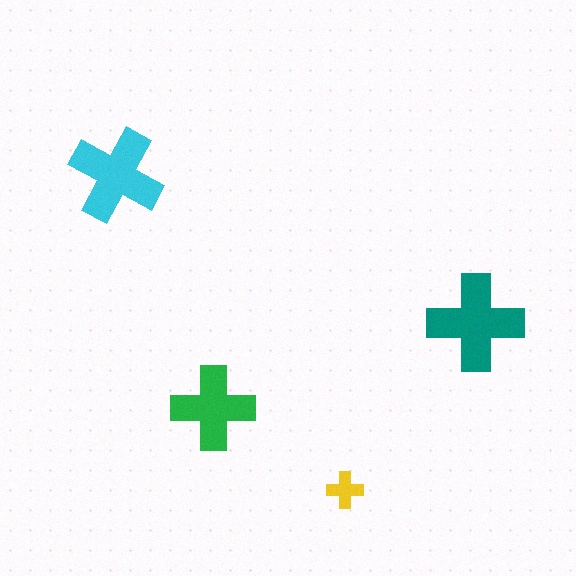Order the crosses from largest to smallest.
the teal one, the cyan one, the green one, the yellow one.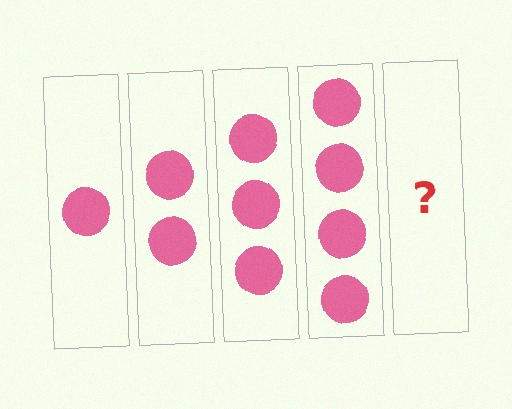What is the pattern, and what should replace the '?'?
The pattern is that each step adds one more circle. The '?' should be 5 circles.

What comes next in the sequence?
The next element should be 5 circles.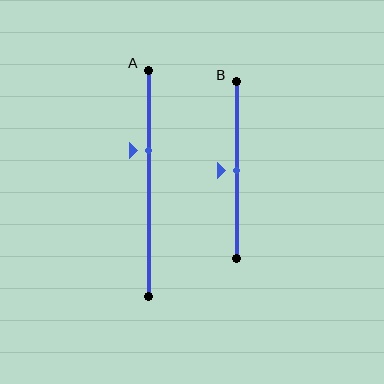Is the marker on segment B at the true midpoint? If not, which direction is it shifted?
Yes, the marker on segment B is at the true midpoint.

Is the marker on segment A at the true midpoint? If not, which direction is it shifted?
No, the marker on segment A is shifted upward by about 15% of the segment length.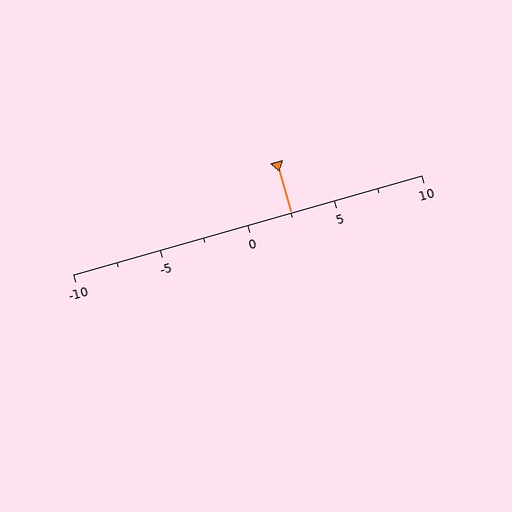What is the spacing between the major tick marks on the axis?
The major ticks are spaced 5 apart.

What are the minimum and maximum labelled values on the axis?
The axis runs from -10 to 10.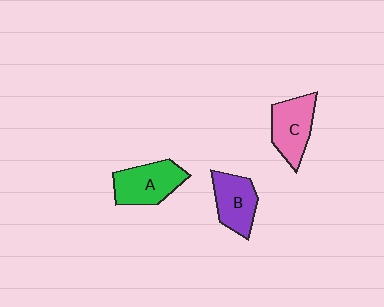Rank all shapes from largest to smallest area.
From largest to smallest: A (green), C (pink), B (purple).